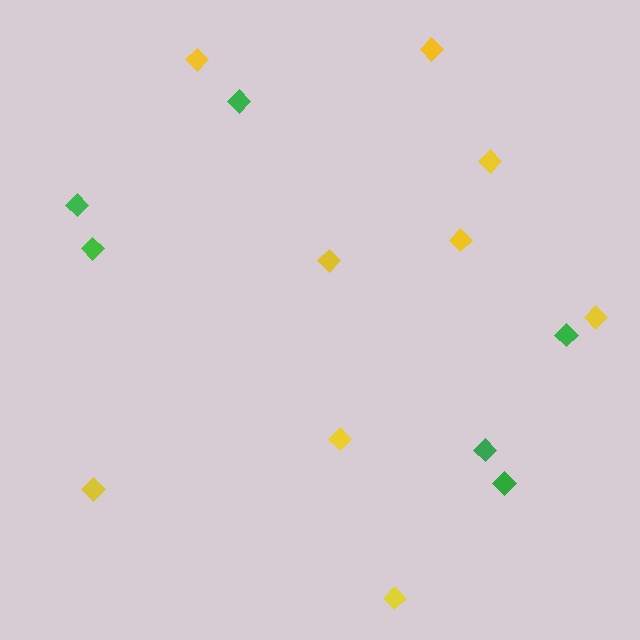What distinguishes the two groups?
There are 2 groups: one group of yellow diamonds (9) and one group of green diamonds (6).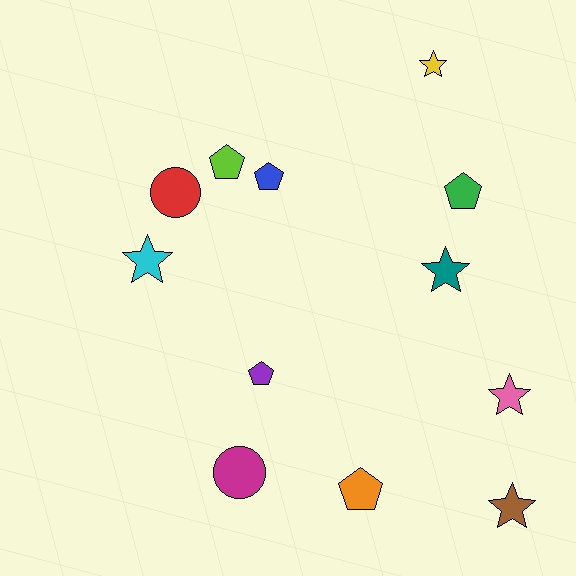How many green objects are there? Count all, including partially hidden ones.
There is 1 green object.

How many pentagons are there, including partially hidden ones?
There are 5 pentagons.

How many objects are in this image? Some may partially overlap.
There are 12 objects.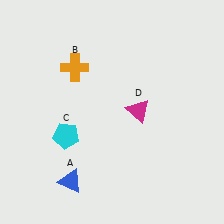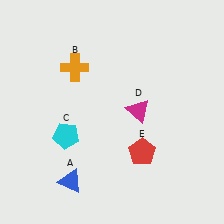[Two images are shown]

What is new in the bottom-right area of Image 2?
A red pentagon (E) was added in the bottom-right area of Image 2.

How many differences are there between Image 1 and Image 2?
There is 1 difference between the two images.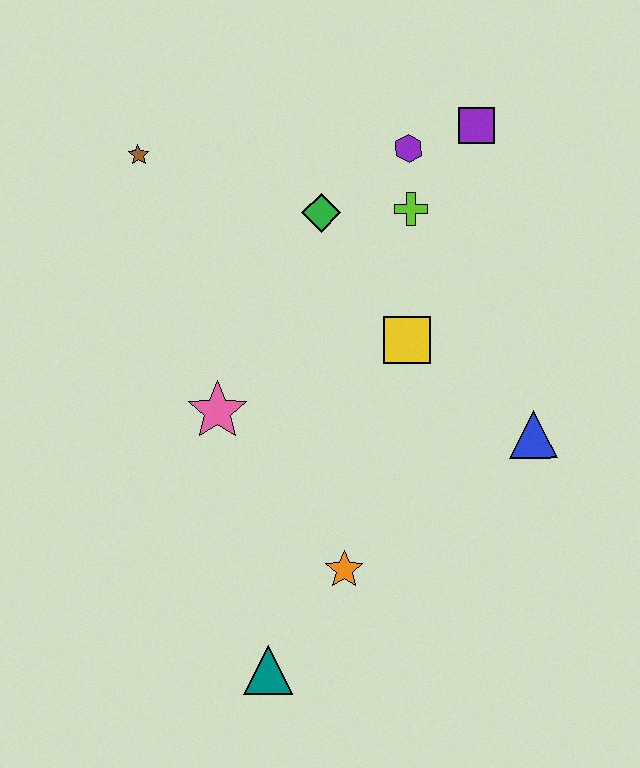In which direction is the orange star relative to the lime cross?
The orange star is below the lime cross.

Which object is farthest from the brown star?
The teal triangle is farthest from the brown star.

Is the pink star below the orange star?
No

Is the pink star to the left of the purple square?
Yes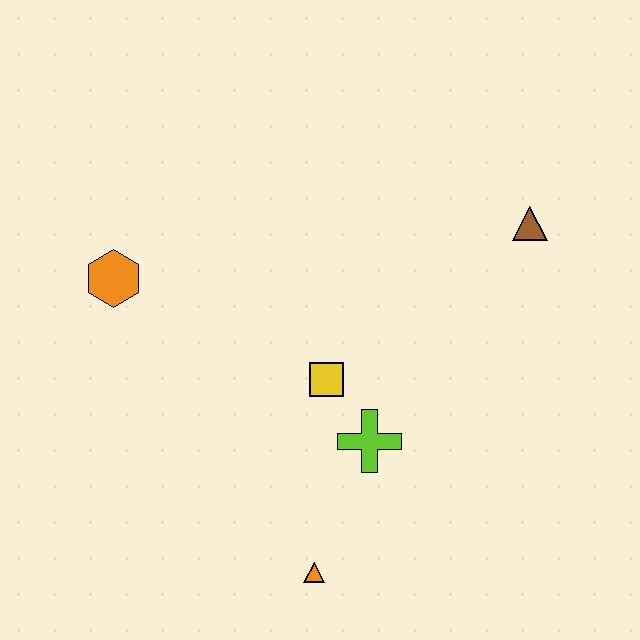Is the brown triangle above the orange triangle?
Yes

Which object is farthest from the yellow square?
The brown triangle is farthest from the yellow square.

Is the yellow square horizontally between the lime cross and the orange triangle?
Yes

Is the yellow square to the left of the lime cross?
Yes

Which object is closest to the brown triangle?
The yellow square is closest to the brown triangle.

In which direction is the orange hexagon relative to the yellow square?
The orange hexagon is to the left of the yellow square.